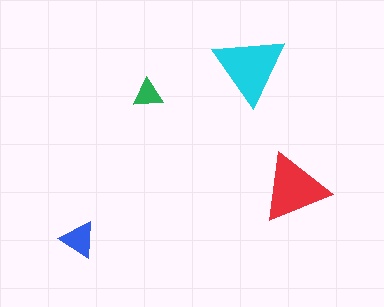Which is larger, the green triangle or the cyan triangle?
The cyan one.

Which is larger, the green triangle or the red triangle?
The red one.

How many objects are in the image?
There are 4 objects in the image.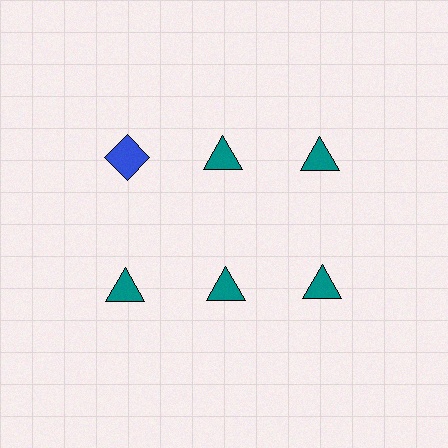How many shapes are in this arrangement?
There are 6 shapes arranged in a grid pattern.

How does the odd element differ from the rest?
It differs in both color (blue instead of teal) and shape (diamond instead of triangle).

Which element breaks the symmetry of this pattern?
The blue diamond in the top row, leftmost column breaks the symmetry. All other shapes are teal triangles.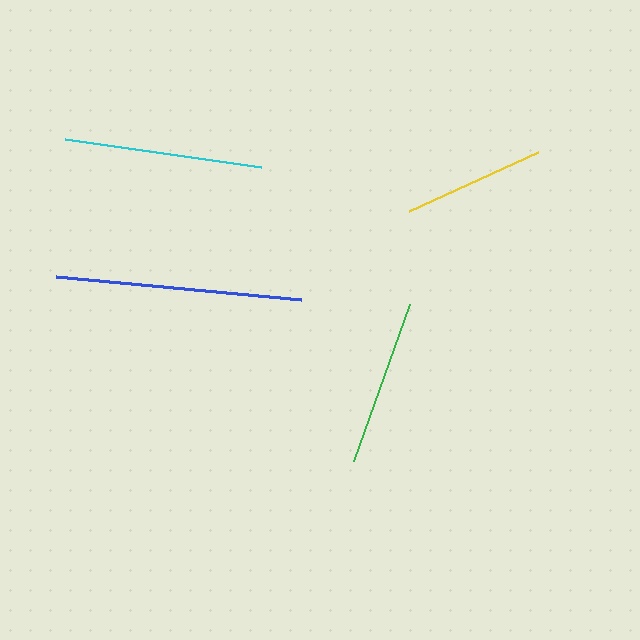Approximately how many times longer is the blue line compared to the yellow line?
The blue line is approximately 1.7 times the length of the yellow line.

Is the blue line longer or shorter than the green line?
The blue line is longer than the green line.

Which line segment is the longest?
The blue line is the longest at approximately 247 pixels.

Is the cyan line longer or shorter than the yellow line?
The cyan line is longer than the yellow line.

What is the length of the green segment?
The green segment is approximately 167 pixels long.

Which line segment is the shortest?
The yellow line is the shortest at approximately 141 pixels.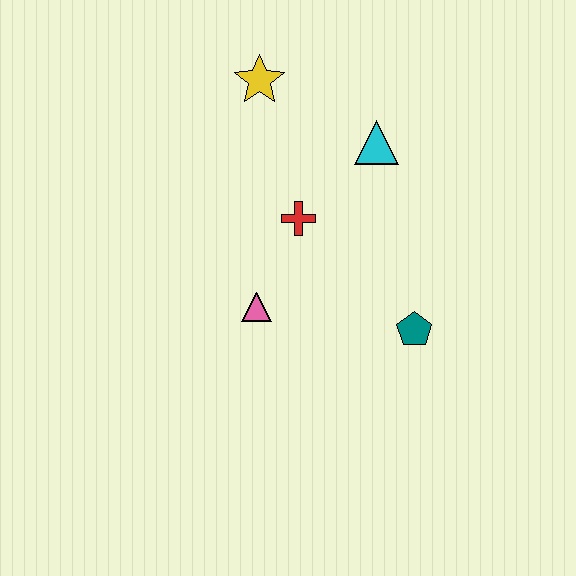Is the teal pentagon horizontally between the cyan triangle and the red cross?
No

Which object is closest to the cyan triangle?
The red cross is closest to the cyan triangle.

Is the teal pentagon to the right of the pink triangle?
Yes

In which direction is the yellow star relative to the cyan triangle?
The yellow star is to the left of the cyan triangle.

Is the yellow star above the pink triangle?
Yes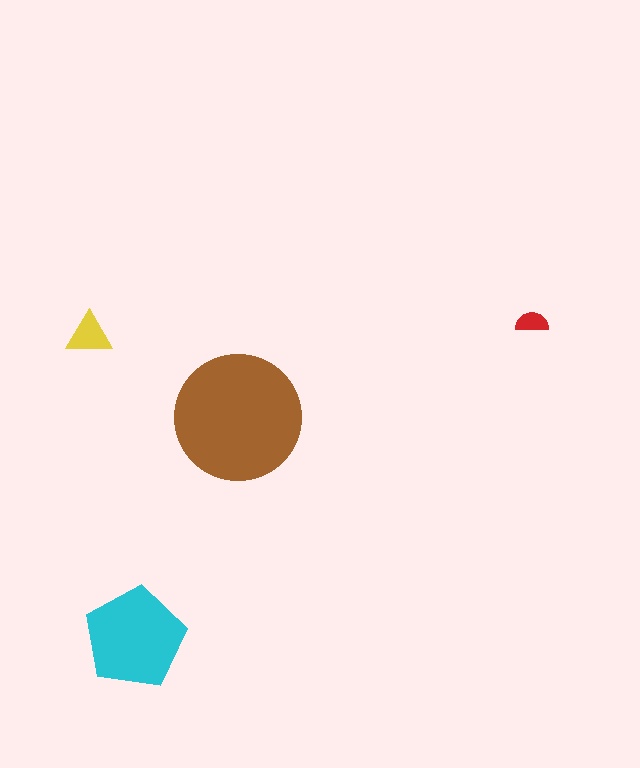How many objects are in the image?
There are 4 objects in the image.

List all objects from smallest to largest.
The red semicircle, the yellow triangle, the cyan pentagon, the brown circle.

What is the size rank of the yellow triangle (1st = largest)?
3rd.